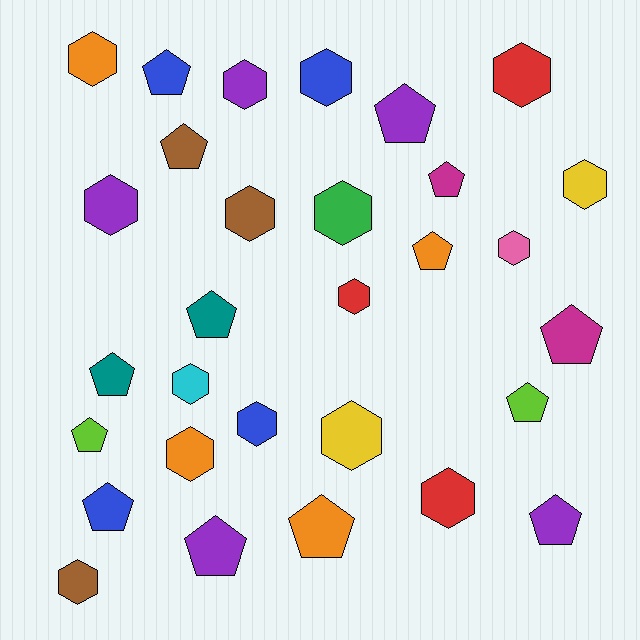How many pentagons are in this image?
There are 14 pentagons.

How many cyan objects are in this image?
There is 1 cyan object.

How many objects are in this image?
There are 30 objects.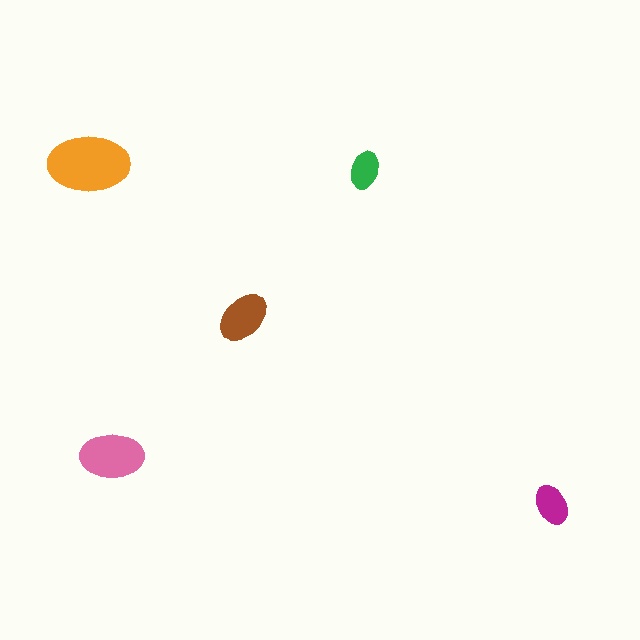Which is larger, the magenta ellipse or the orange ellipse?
The orange one.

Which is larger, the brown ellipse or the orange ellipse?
The orange one.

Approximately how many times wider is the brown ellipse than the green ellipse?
About 1.5 times wider.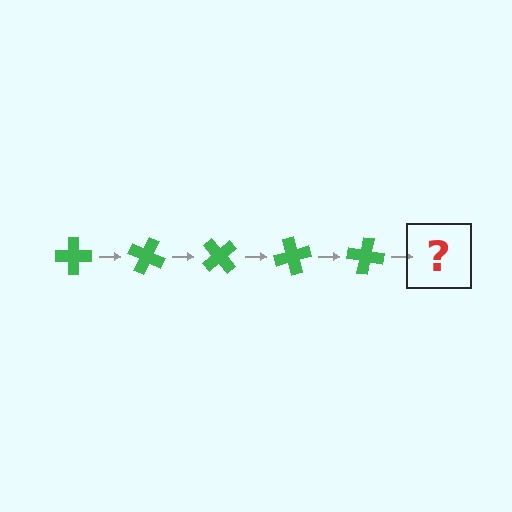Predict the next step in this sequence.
The next step is a green cross rotated 125 degrees.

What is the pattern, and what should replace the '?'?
The pattern is that the cross rotates 25 degrees each step. The '?' should be a green cross rotated 125 degrees.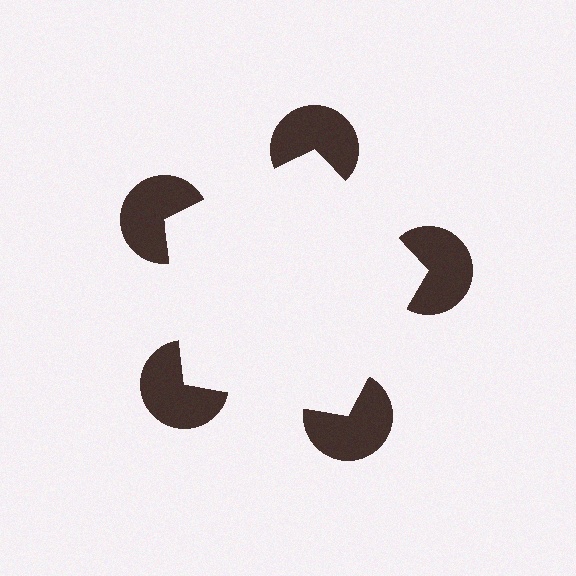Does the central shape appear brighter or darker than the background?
It typically appears slightly brighter than the background, even though no actual brightness change is drawn.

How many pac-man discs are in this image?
There are 5 — one at each vertex of the illusory pentagon.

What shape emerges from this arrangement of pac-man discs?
An illusory pentagon — its edges are inferred from the aligned wedge cuts in the pac-man discs, not physically drawn.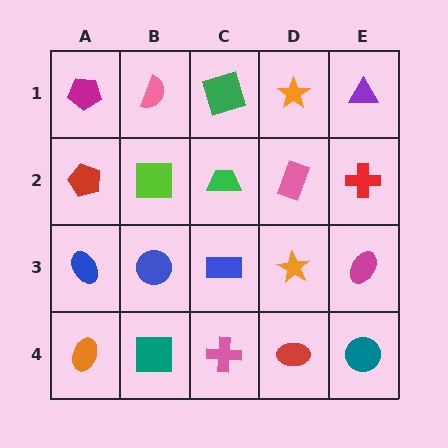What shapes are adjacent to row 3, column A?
A red pentagon (row 2, column A), an orange ellipse (row 4, column A), a blue circle (row 3, column B).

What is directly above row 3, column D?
A pink rectangle.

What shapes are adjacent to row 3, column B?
A lime square (row 2, column B), a teal square (row 4, column B), a blue ellipse (row 3, column A), a blue rectangle (row 3, column C).